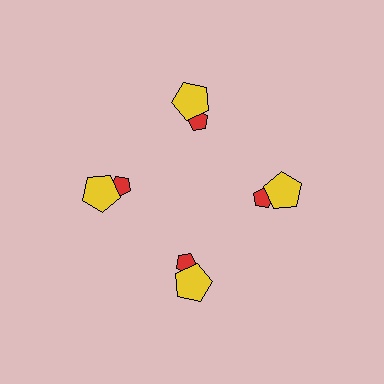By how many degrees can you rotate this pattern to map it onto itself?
The pattern maps onto itself every 90 degrees of rotation.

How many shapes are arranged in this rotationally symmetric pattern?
There are 8 shapes, arranged in 4 groups of 2.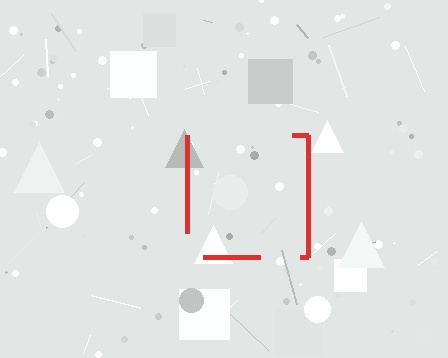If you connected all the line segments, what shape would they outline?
They would outline a square.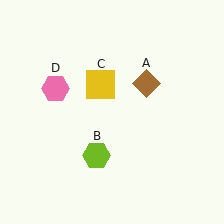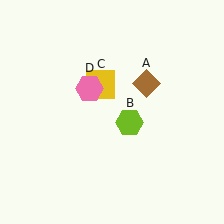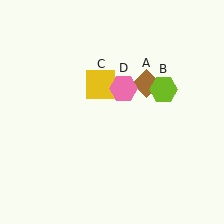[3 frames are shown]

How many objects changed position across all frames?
2 objects changed position: lime hexagon (object B), pink hexagon (object D).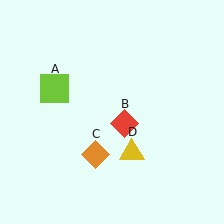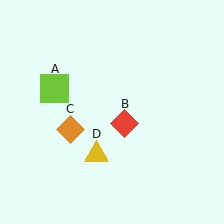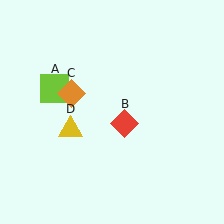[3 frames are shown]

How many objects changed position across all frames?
2 objects changed position: orange diamond (object C), yellow triangle (object D).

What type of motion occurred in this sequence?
The orange diamond (object C), yellow triangle (object D) rotated clockwise around the center of the scene.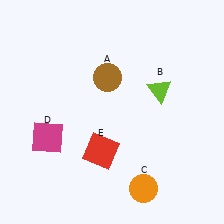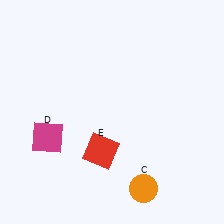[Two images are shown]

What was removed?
The brown circle (A), the lime triangle (B) were removed in Image 2.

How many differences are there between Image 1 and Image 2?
There are 2 differences between the two images.